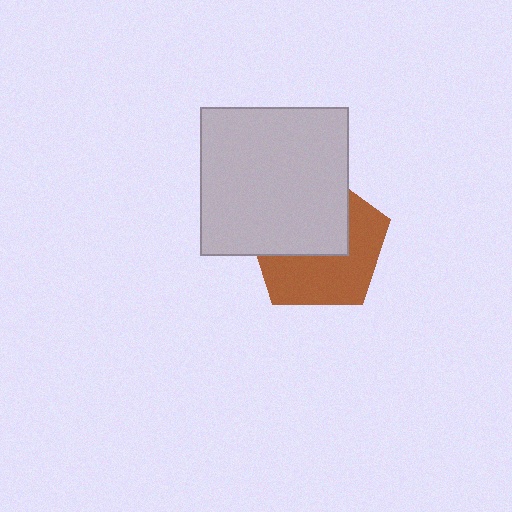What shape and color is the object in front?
The object in front is a light gray square.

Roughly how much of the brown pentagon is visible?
About half of it is visible (roughly 51%).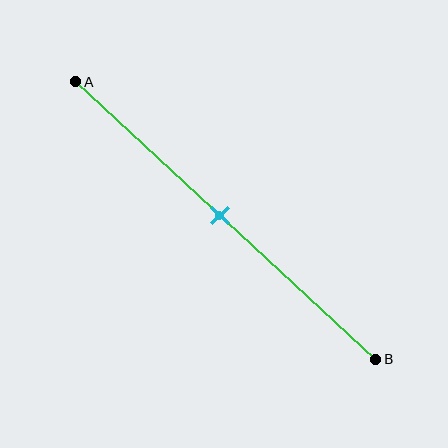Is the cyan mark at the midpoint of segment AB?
Yes, the mark is approximately at the midpoint.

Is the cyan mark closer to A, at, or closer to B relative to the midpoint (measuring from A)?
The cyan mark is approximately at the midpoint of segment AB.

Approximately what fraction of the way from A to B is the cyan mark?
The cyan mark is approximately 50% of the way from A to B.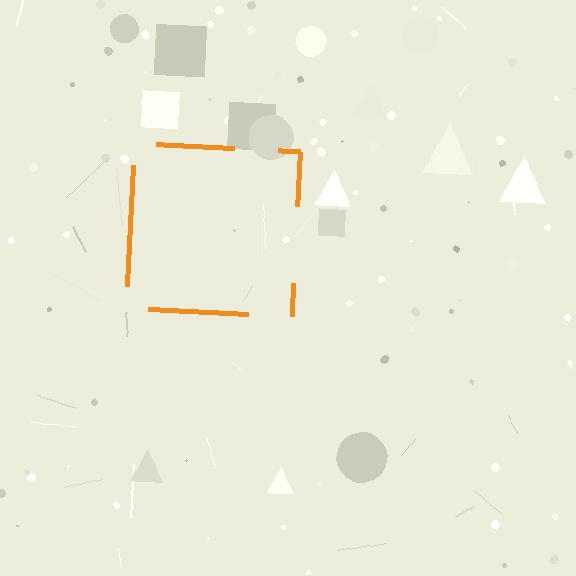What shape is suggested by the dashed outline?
The dashed outline suggests a square.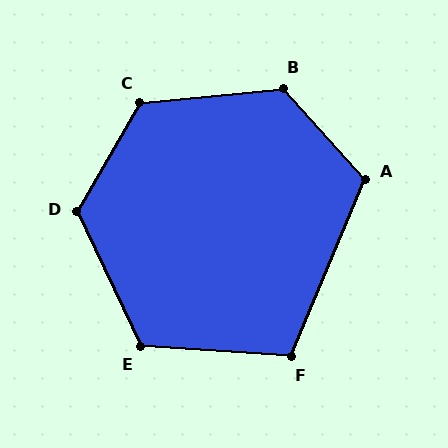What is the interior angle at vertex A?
Approximately 115 degrees (obtuse).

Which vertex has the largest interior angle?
B, at approximately 126 degrees.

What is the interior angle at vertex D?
Approximately 124 degrees (obtuse).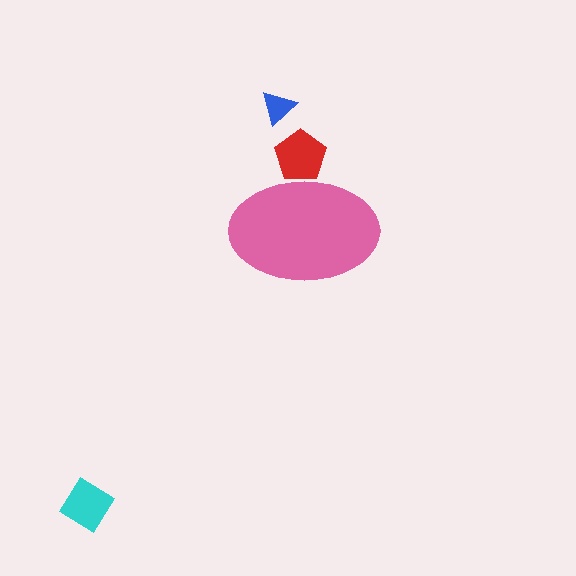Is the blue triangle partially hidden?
No, the blue triangle is fully visible.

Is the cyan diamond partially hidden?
No, the cyan diamond is fully visible.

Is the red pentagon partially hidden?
Yes, the red pentagon is partially hidden behind the pink ellipse.